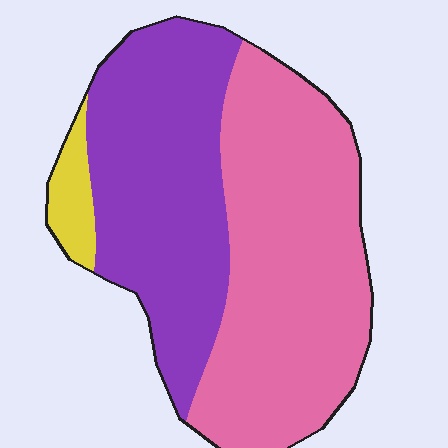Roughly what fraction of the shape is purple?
Purple covers 42% of the shape.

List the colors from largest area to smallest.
From largest to smallest: pink, purple, yellow.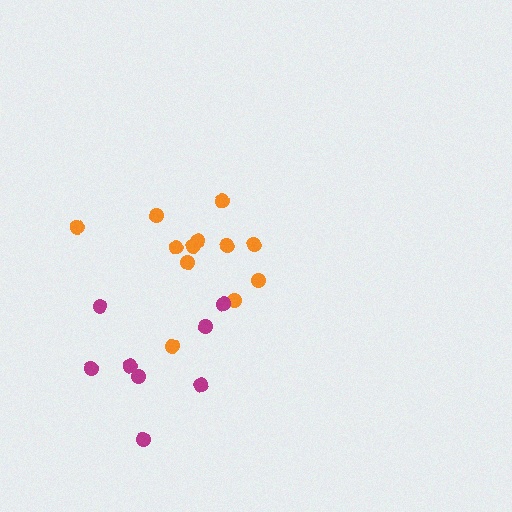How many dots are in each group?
Group 1: 12 dots, Group 2: 8 dots (20 total).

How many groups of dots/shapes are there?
There are 2 groups.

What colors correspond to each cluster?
The clusters are colored: orange, magenta.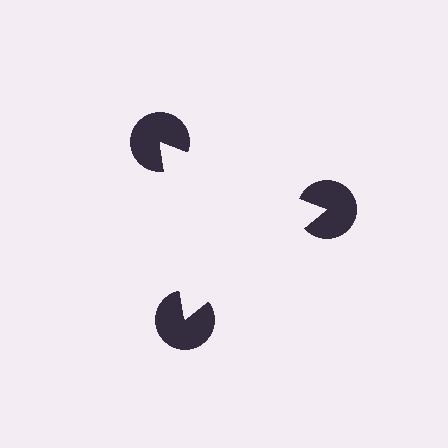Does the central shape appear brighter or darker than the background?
It typically appears slightly brighter than the background, even though no actual brightness change is drawn.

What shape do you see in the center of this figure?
An illusory triangle — its edges are inferred from the aligned wedge cuts in the pac-man discs, not physically drawn.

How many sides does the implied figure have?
3 sides.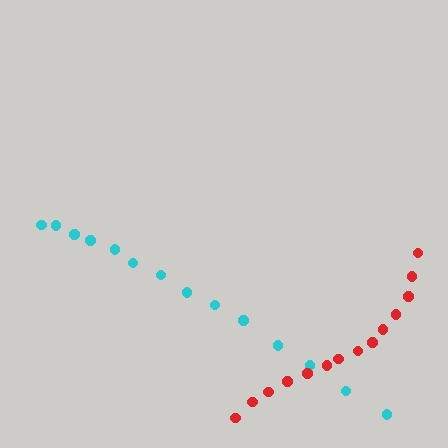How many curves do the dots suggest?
There are 2 distinct paths.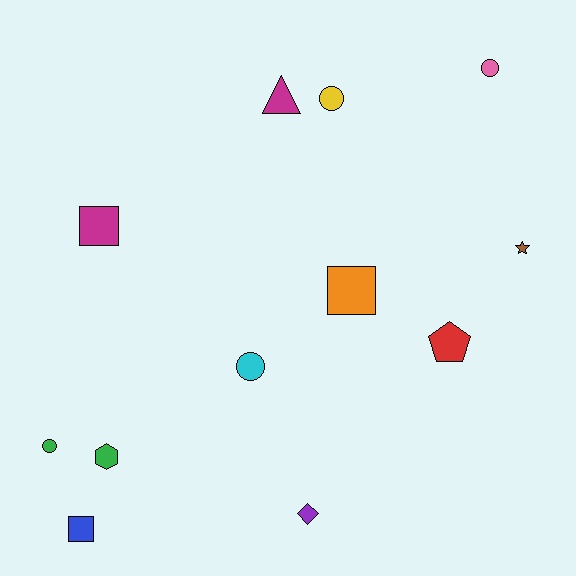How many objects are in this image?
There are 12 objects.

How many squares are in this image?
There are 3 squares.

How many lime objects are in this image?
There are no lime objects.